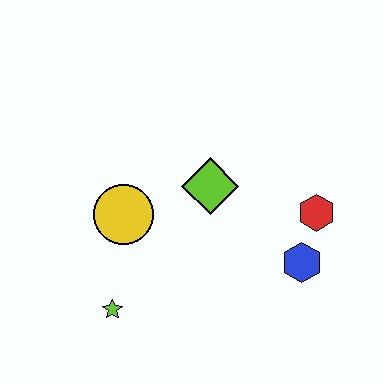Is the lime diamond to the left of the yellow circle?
No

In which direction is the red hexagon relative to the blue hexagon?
The red hexagon is above the blue hexagon.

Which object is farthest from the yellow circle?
The red hexagon is farthest from the yellow circle.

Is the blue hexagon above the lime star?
Yes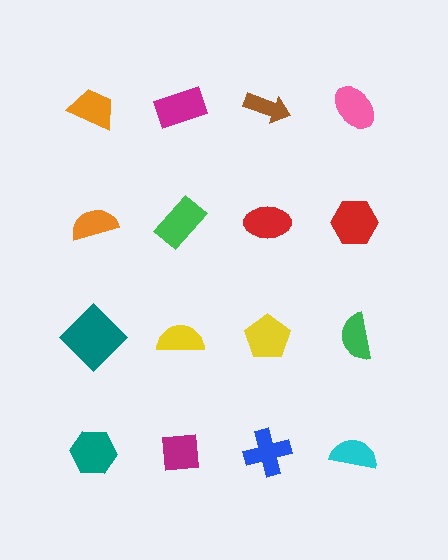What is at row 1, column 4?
A pink ellipse.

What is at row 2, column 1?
An orange semicircle.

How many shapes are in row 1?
4 shapes.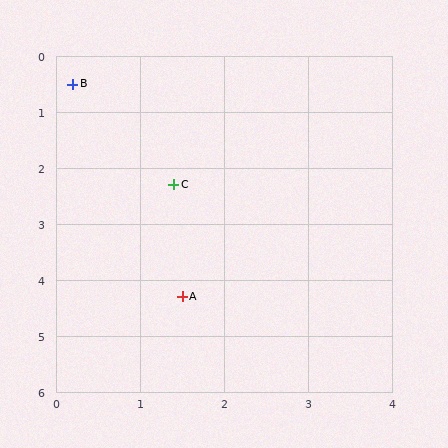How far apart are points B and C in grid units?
Points B and C are about 2.2 grid units apart.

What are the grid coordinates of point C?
Point C is at approximately (1.4, 2.3).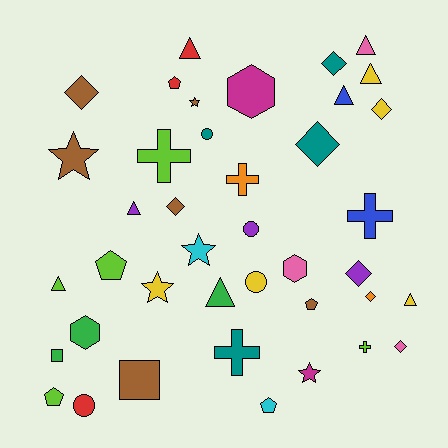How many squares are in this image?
There are 2 squares.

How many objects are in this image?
There are 40 objects.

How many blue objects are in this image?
There are 2 blue objects.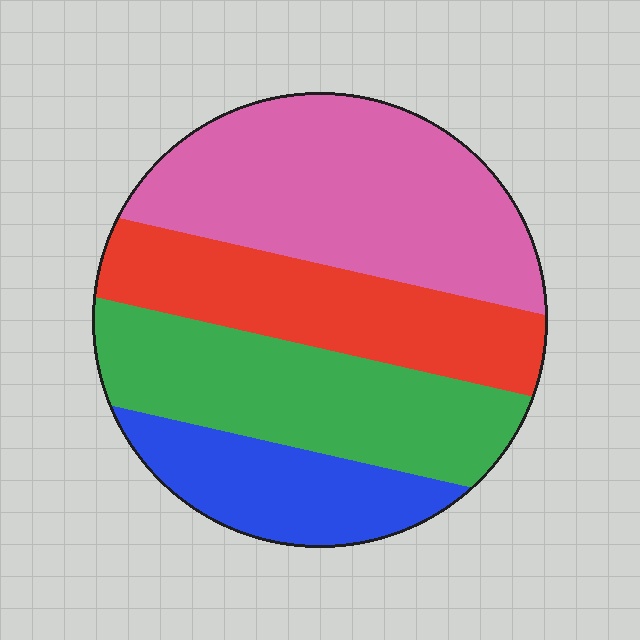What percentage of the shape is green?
Green covers roughly 25% of the shape.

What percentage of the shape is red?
Red takes up about one quarter (1/4) of the shape.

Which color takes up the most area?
Pink, at roughly 35%.